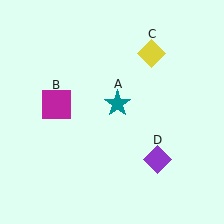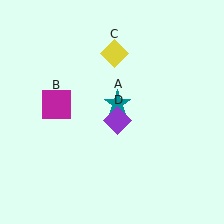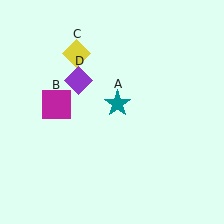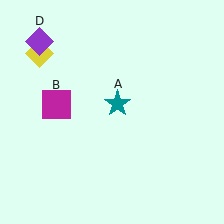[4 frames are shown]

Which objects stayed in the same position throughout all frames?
Teal star (object A) and magenta square (object B) remained stationary.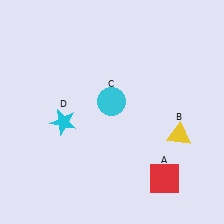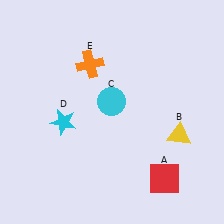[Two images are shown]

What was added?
An orange cross (E) was added in Image 2.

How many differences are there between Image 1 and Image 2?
There is 1 difference between the two images.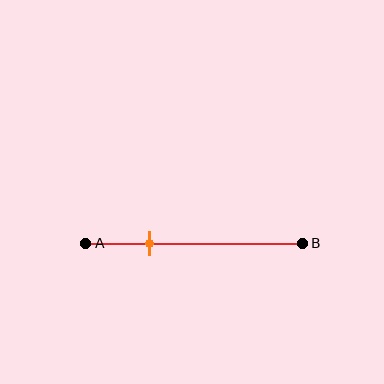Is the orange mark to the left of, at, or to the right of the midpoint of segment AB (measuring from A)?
The orange mark is to the left of the midpoint of segment AB.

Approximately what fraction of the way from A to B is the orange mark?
The orange mark is approximately 30% of the way from A to B.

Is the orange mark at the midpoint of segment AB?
No, the mark is at about 30% from A, not at the 50% midpoint.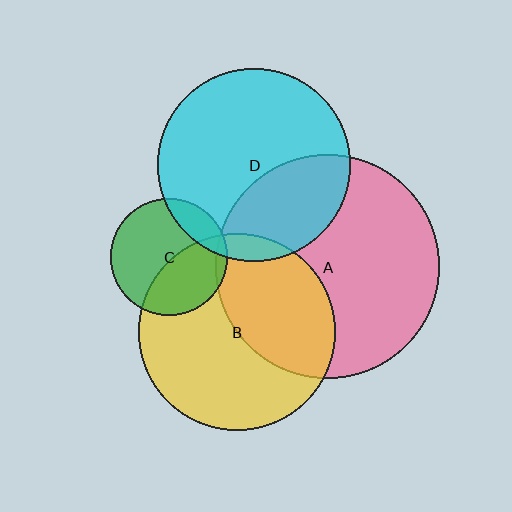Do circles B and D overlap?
Yes.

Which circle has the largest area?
Circle A (pink).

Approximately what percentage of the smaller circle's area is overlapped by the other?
Approximately 5%.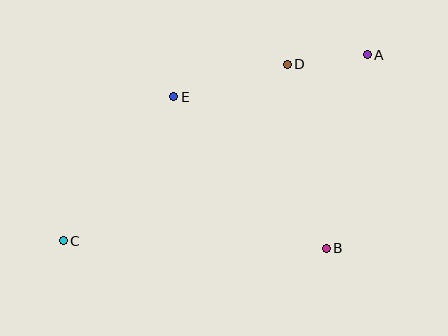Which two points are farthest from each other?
Points A and C are farthest from each other.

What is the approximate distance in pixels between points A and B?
The distance between A and B is approximately 198 pixels.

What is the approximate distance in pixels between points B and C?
The distance between B and C is approximately 263 pixels.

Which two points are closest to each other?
Points A and D are closest to each other.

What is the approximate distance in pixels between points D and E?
The distance between D and E is approximately 118 pixels.